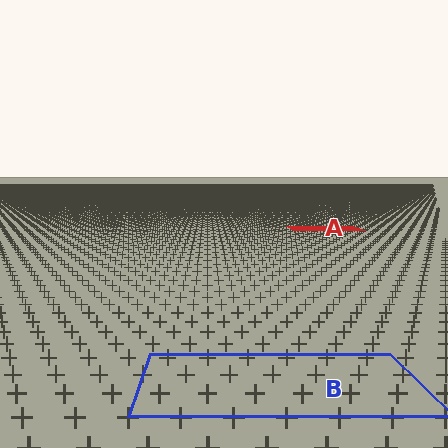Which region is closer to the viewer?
Region B is closer. The texture elements there are larger and more spread out.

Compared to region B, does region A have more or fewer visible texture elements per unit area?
Region A has more texture elements per unit area — they are packed more densely because it is farther away.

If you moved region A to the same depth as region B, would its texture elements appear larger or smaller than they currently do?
They would appear larger. At a closer depth, the same texture elements are projected at a bigger on-screen size.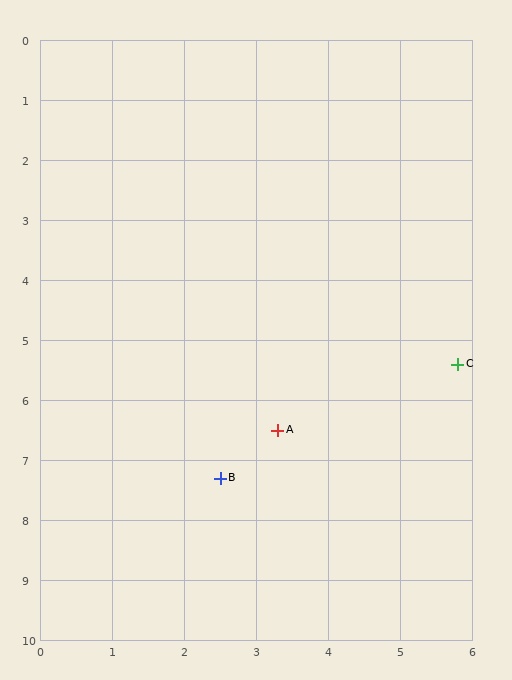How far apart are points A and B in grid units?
Points A and B are about 1.1 grid units apart.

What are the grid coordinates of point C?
Point C is at approximately (5.8, 5.4).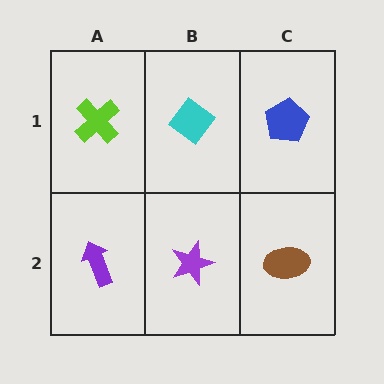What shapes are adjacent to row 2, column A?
A lime cross (row 1, column A), a purple star (row 2, column B).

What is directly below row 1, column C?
A brown ellipse.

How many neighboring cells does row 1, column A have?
2.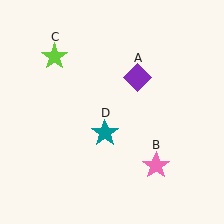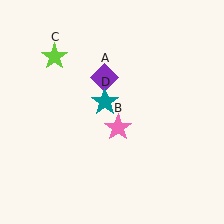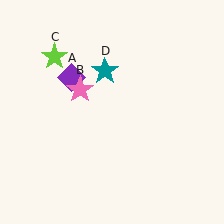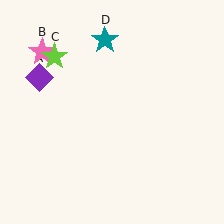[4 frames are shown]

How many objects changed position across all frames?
3 objects changed position: purple diamond (object A), pink star (object B), teal star (object D).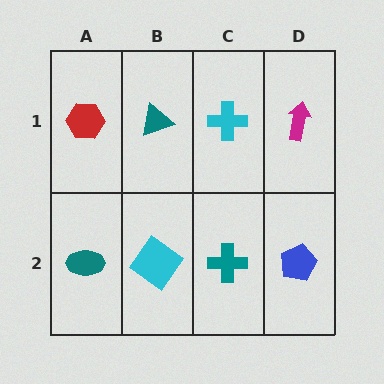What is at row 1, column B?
A teal triangle.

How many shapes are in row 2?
4 shapes.